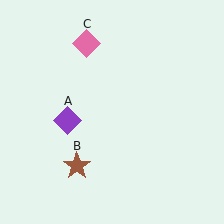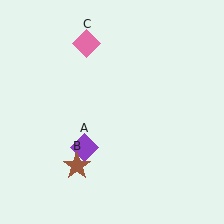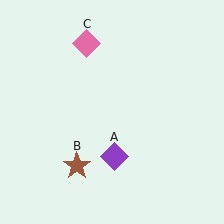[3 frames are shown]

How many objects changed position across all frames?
1 object changed position: purple diamond (object A).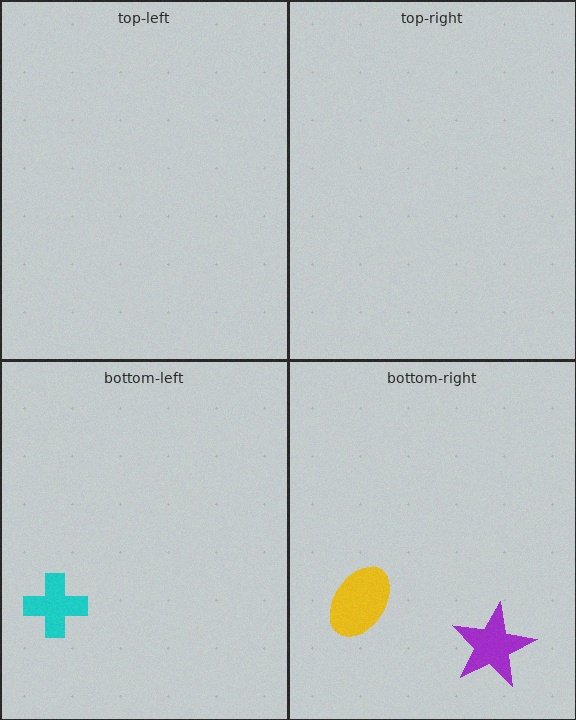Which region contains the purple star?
The bottom-right region.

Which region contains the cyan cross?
The bottom-left region.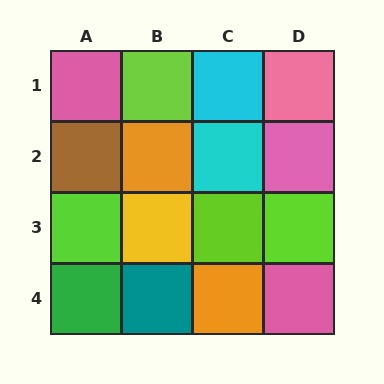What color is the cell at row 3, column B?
Yellow.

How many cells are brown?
1 cell is brown.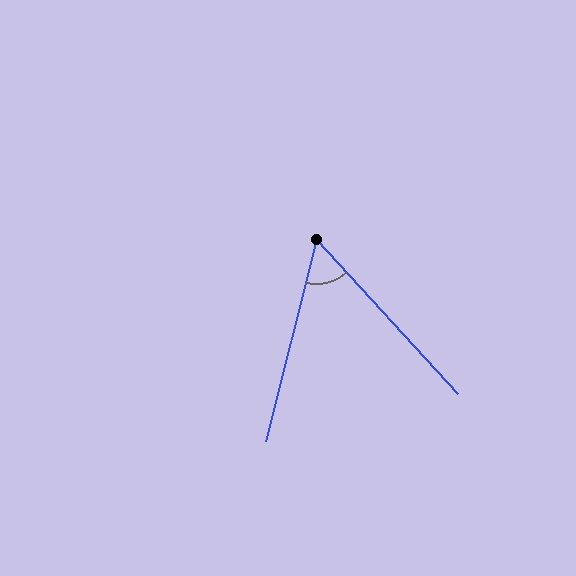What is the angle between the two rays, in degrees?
Approximately 57 degrees.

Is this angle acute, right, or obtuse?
It is acute.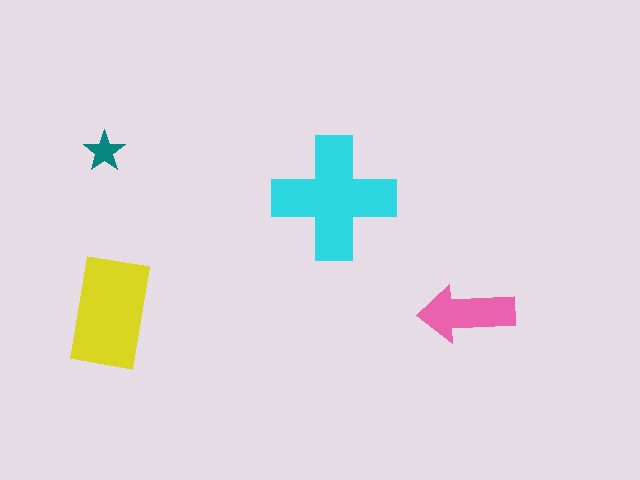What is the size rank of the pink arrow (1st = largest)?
3rd.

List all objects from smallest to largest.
The teal star, the pink arrow, the yellow rectangle, the cyan cross.